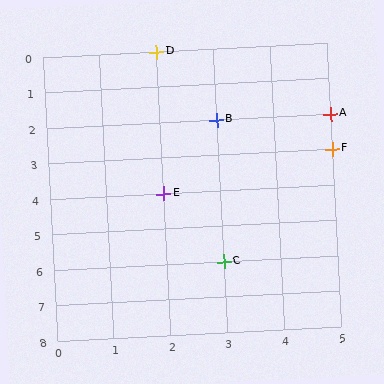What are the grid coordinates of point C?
Point C is at grid coordinates (3, 6).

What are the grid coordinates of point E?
Point E is at grid coordinates (2, 4).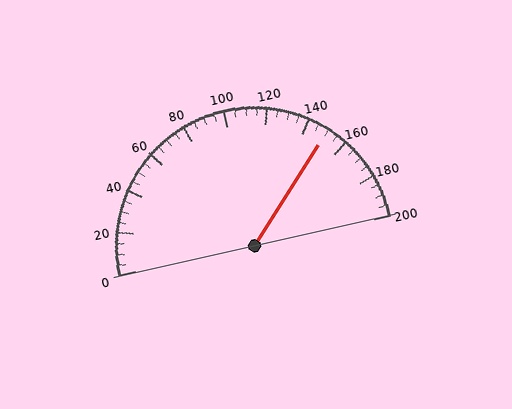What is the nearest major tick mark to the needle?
The nearest major tick mark is 160.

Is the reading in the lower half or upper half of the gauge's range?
The reading is in the upper half of the range (0 to 200).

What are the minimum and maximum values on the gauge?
The gauge ranges from 0 to 200.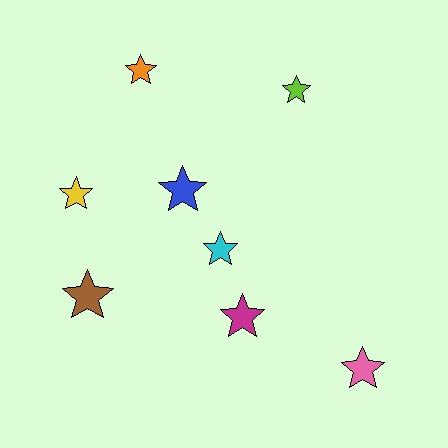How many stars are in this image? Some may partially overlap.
There are 8 stars.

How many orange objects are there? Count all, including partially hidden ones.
There is 1 orange object.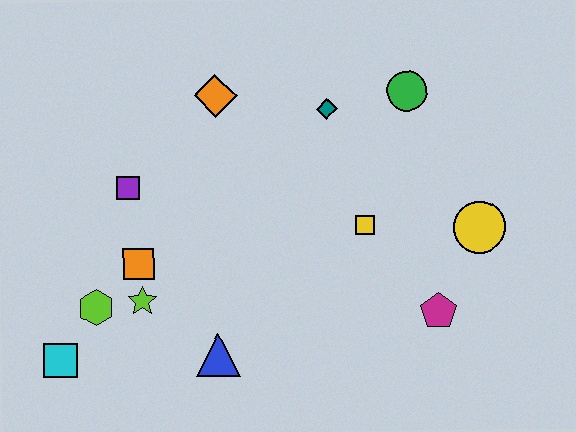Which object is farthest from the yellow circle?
The cyan square is farthest from the yellow circle.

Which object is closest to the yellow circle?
The magenta pentagon is closest to the yellow circle.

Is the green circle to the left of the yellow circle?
Yes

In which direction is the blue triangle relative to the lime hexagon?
The blue triangle is to the right of the lime hexagon.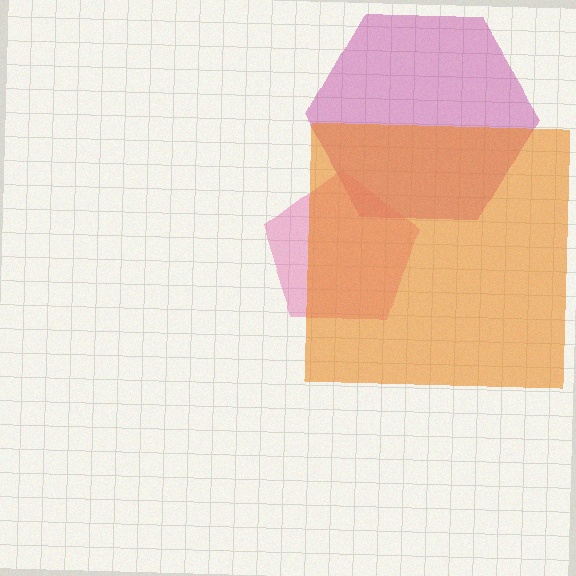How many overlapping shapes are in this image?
There are 3 overlapping shapes in the image.